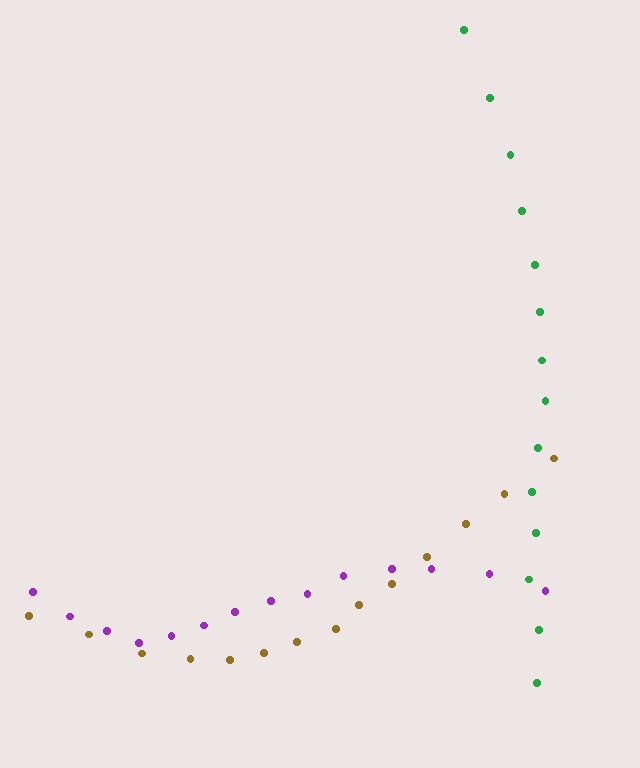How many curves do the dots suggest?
There are 3 distinct paths.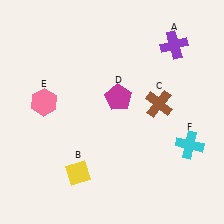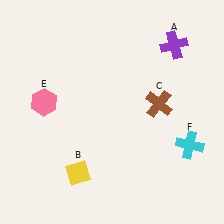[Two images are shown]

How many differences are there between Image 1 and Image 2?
There is 1 difference between the two images.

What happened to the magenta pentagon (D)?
The magenta pentagon (D) was removed in Image 2. It was in the top-right area of Image 1.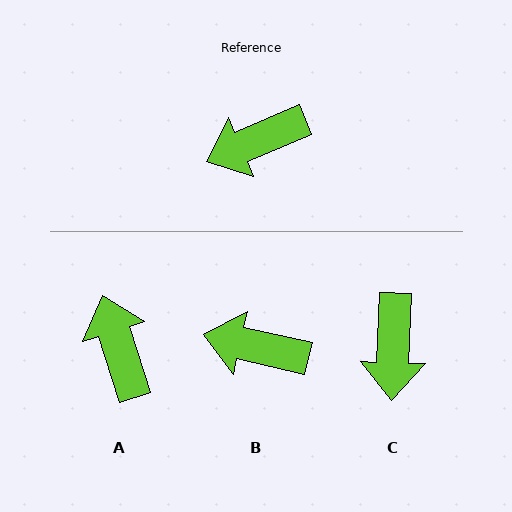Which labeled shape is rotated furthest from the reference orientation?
A, about 95 degrees away.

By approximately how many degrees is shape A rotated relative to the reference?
Approximately 95 degrees clockwise.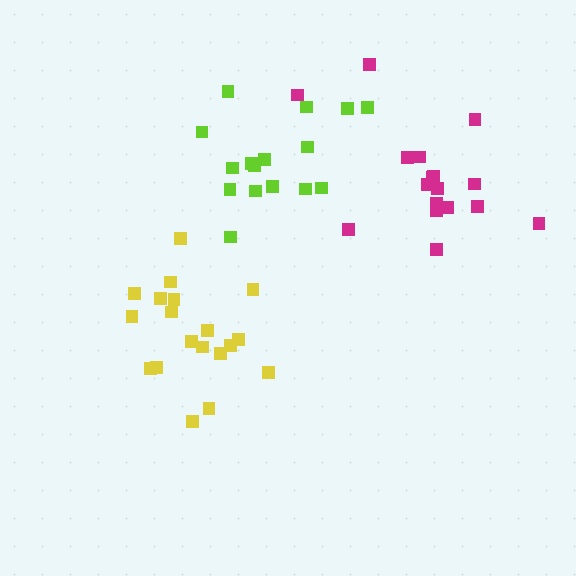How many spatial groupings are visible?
There are 3 spatial groupings.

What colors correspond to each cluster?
The clusters are colored: magenta, lime, yellow.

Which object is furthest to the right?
The magenta cluster is rightmost.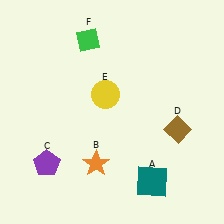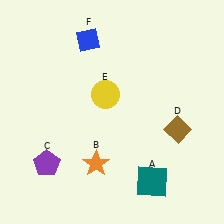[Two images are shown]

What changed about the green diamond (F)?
In Image 1, F is green. In Image 2, it changed to blue.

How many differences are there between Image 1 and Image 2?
There is 1 difference between the two images.